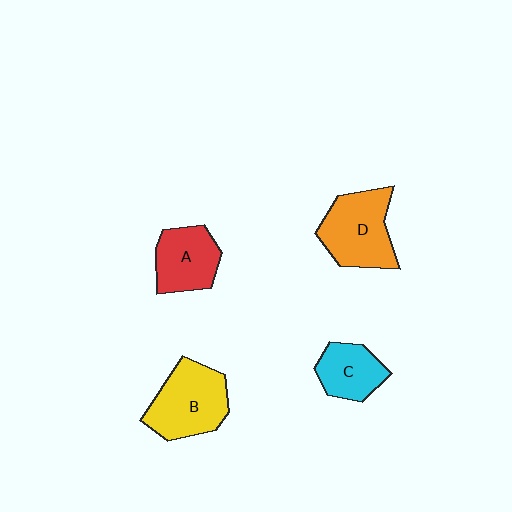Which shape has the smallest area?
Shape C (cyan).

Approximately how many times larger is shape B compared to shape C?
Approximately 1.5 times.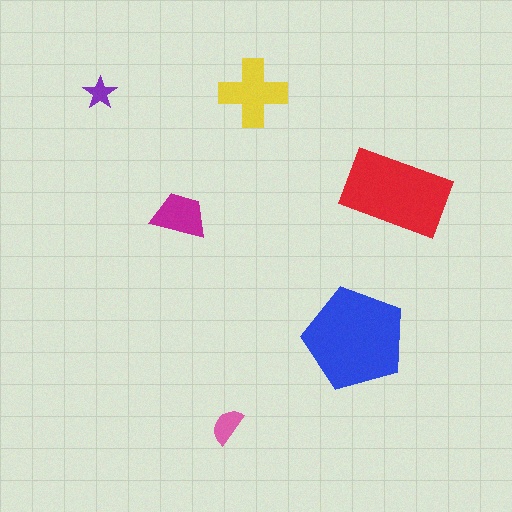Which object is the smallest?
The purple star.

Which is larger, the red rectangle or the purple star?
The red rectangle.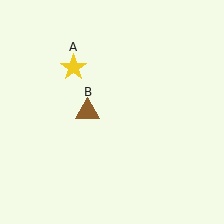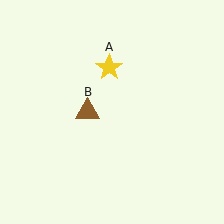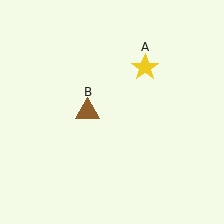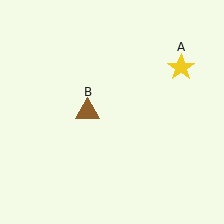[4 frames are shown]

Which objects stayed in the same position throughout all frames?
Brown triangle (object B) remained stationary.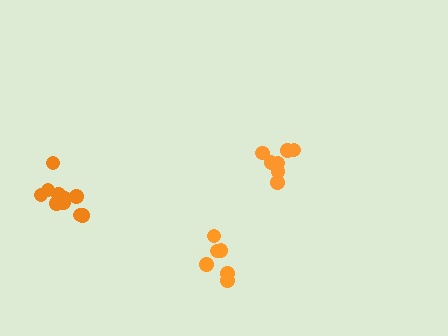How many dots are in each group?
Group 1: 6 dots, Group 2: 12 dots, Group 3: 7 dots (25 total).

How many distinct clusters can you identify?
There are 3 distinct clusters.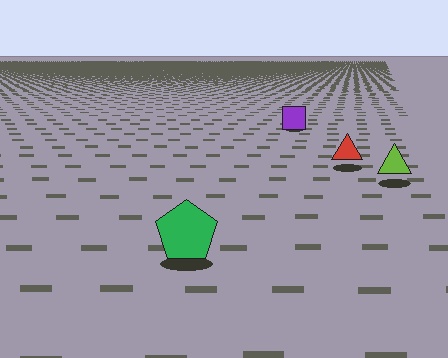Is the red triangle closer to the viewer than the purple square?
Yes. The red triangle is closer — you can tell from the texture gradient: the ground texture is coarser near it.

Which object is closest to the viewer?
The green pentagon is closest. The texture marks near it are larger and more spread out.